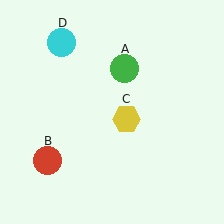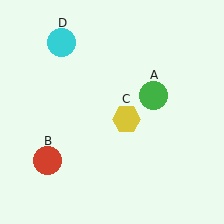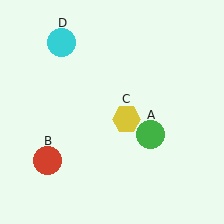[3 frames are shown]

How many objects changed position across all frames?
1 object changed position: green circle (object A).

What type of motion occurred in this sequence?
The green circle (object A) rotated clockwise around the center of the scene.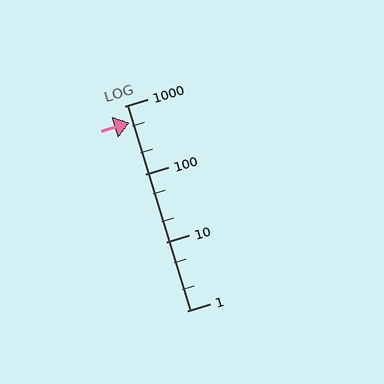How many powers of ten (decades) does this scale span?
The scale spans 3 decades, from 1 to 1000.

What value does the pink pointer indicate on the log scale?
The pointer indicates approximately 570.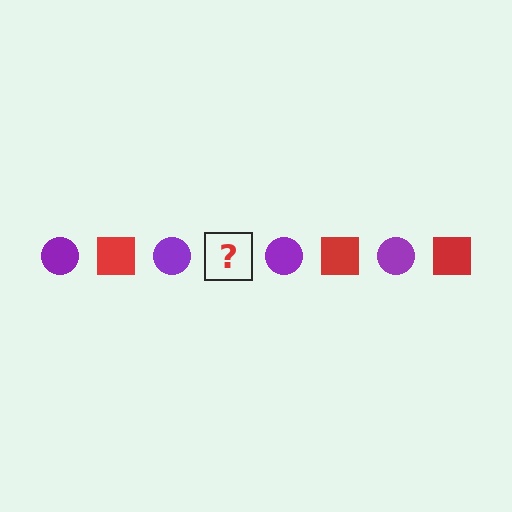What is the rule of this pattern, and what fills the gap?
The rule is that the pattern alternates between purple circle and red square. The gap should be filled with a red square.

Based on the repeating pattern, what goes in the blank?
The blank should be a red square.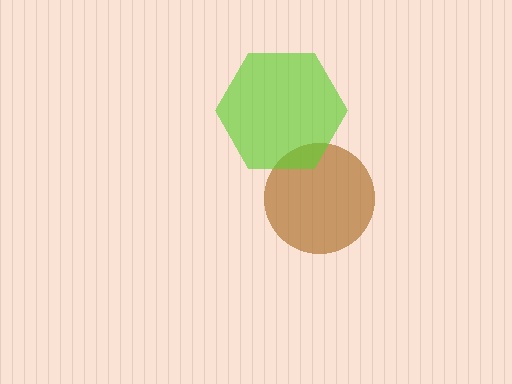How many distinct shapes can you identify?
There are 2 distinct shapes: a brown circle, a lime hexagon.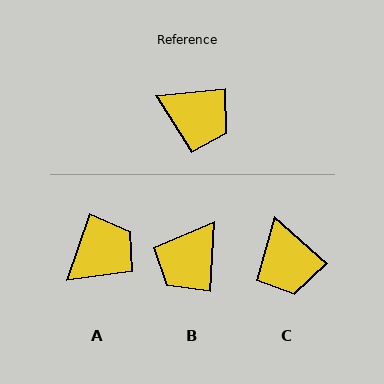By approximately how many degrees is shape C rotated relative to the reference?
Approximately 48 degrees clockwise.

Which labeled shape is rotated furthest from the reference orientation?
B, about 99 degrees away.